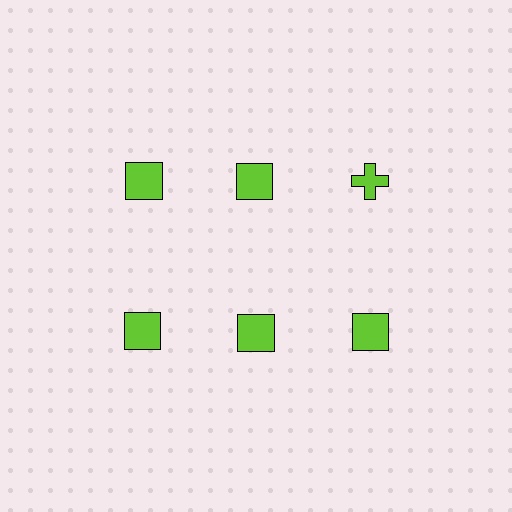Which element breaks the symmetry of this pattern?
The lime cross in the top row, center column breaks the symmetry. All other shapes are lime squares.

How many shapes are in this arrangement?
There are 6 shapes arranged in a grid pattern.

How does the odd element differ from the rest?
It has a different shape: cross instead of square.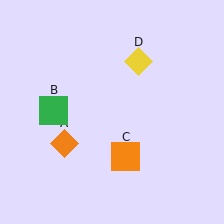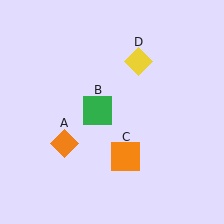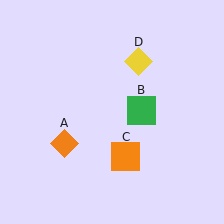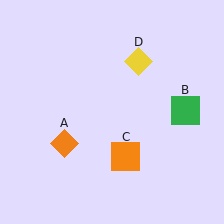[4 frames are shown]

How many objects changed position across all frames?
1 object changed position: green square (object B).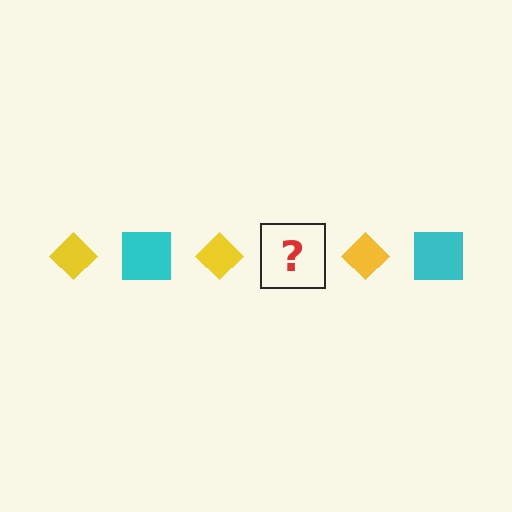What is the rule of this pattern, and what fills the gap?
The rule is that the pattern alternates between yellow diamond and cyan square. The gap should be filled with a cyan square.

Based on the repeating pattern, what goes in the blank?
The blank should be a cyan square.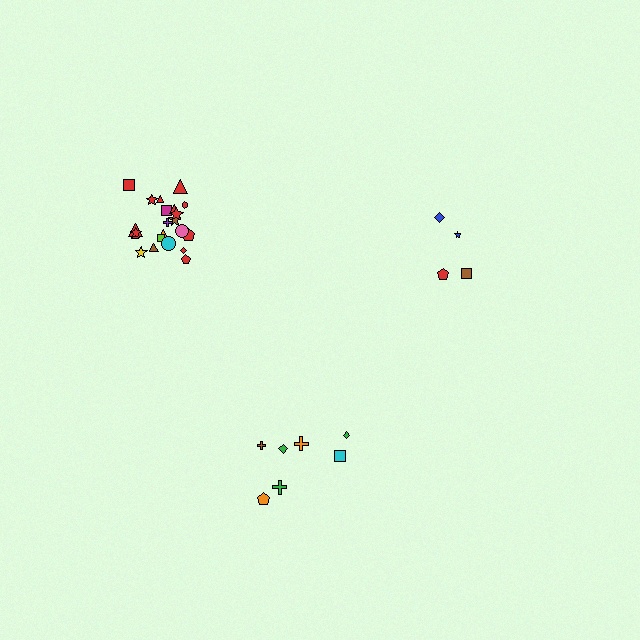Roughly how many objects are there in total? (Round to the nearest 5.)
Roughly 35 objects in total.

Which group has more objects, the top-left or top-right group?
The top-left group.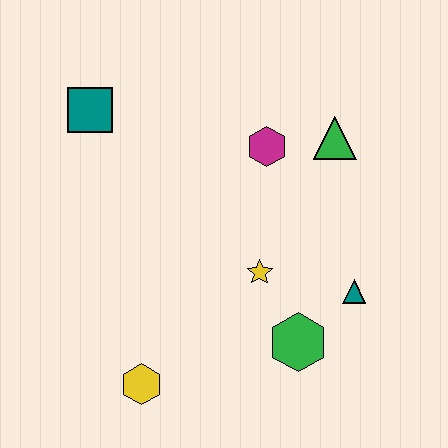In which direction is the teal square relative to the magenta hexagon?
The teal square is to the left of the magenta hexagon.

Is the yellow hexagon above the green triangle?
No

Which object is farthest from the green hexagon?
The teal square is farthest from the green hexagon.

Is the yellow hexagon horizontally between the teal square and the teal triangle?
Yes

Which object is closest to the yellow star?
The green hexagon is closest to the yellow star.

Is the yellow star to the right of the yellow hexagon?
Yes